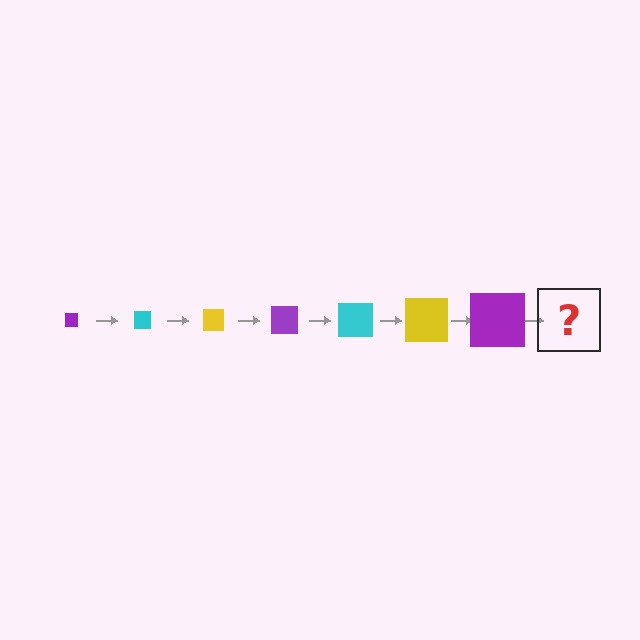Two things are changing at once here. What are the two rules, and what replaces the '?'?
The two rules are that the square grows larger each step and the color cycles through purple, cyan, and yellow. The '?' should be a cyan square, larger than the previous one.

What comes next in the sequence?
The next element should be a cyan square, larger than the previous one.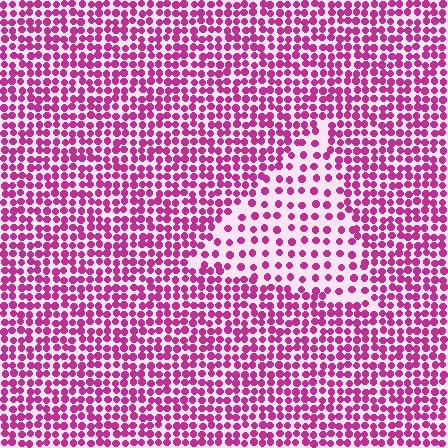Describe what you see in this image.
The image contains small magenta elements arranged at two different densities. A triangle-shaped region is visible where the elements are less densely packed than the surrounding area.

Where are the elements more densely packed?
The elements are more densely packed outside the triangle boundary.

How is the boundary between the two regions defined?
The boundary is defined by a change in element density (approximately 2.1x ratio). All elements are the same color, size, and shape.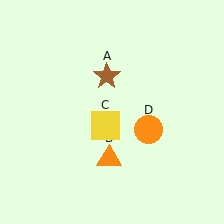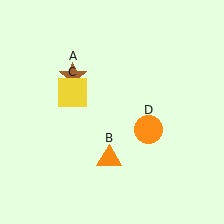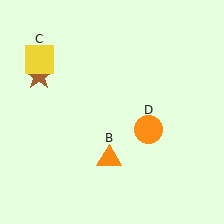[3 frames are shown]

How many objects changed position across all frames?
2 objects changed position: brown star (object A), yellow square (object C).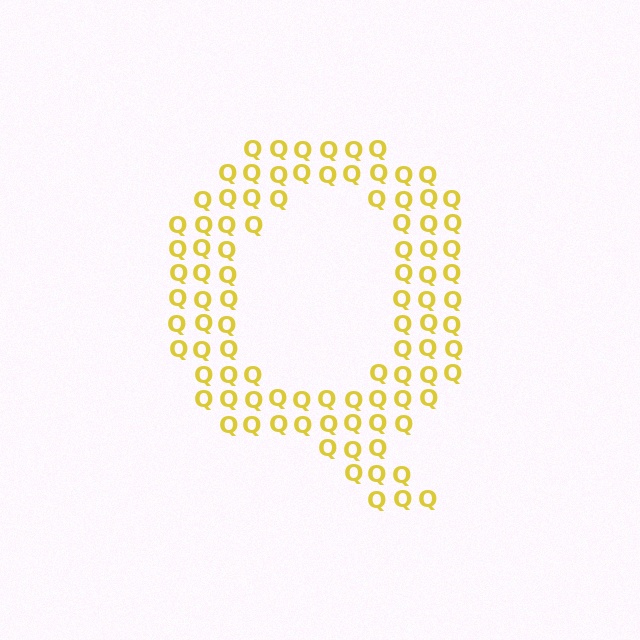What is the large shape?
The large shape is the letter Q.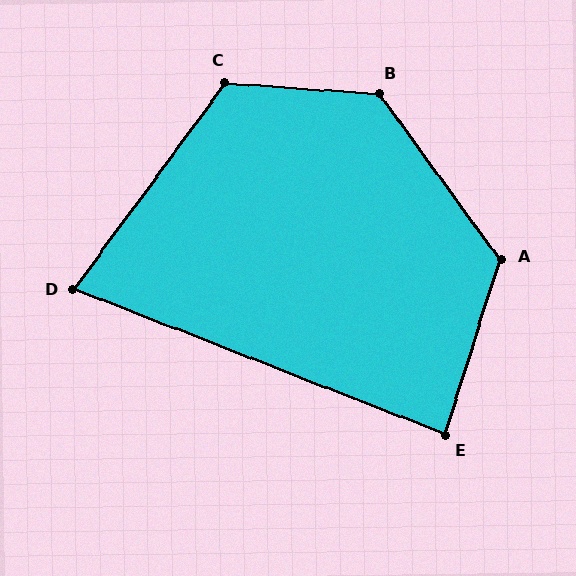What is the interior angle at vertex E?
Approximately 86 degrees (approximately right).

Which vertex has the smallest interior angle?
D, at approximately 75 degrees.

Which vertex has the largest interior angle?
B, at approximately 130 degrees.